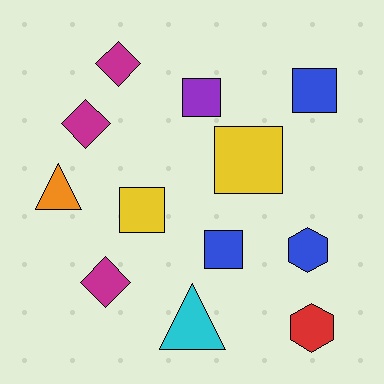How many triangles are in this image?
There are 2 triangles.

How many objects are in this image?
There are 12 objects.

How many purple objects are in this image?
There is 1 purple object.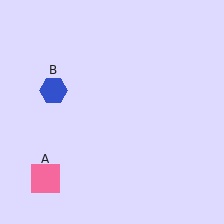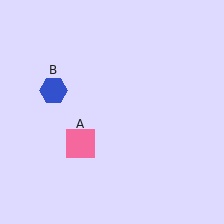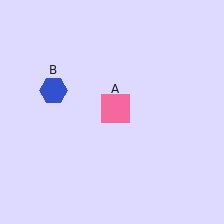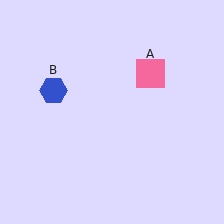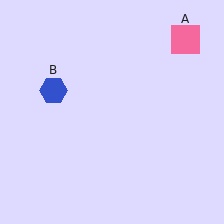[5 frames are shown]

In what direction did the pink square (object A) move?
The pink square (object A) moved up and to the right.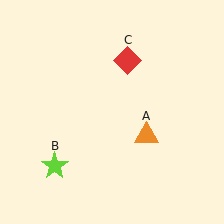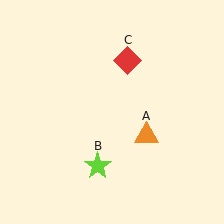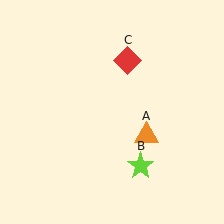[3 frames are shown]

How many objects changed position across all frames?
1 object changed position: lime star (object B).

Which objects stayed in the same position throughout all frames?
Orange triangle (object A) and red diamond (object C) remained stationary.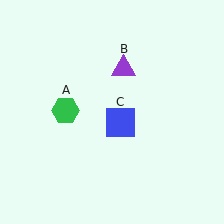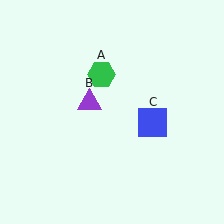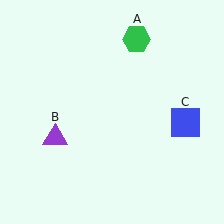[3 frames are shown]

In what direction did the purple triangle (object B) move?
The purple triangle (object B) moved down and to the left.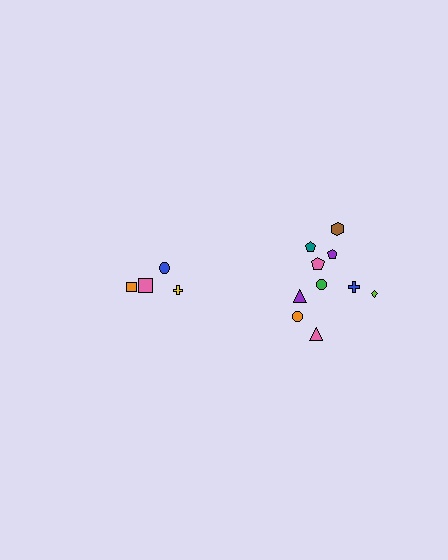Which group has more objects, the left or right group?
The right group.